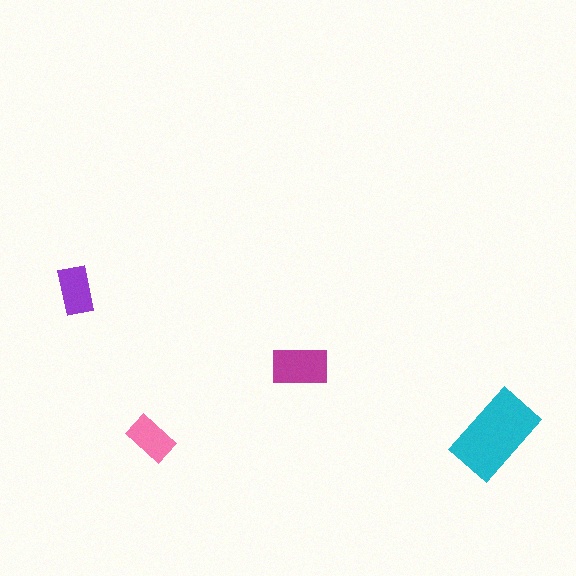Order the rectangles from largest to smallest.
the cyan one, the magenta one, the purple one, the pink one.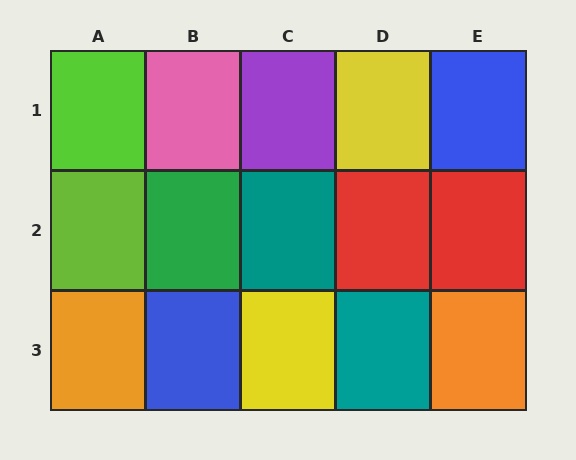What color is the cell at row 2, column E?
Red.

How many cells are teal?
2 cells are teal.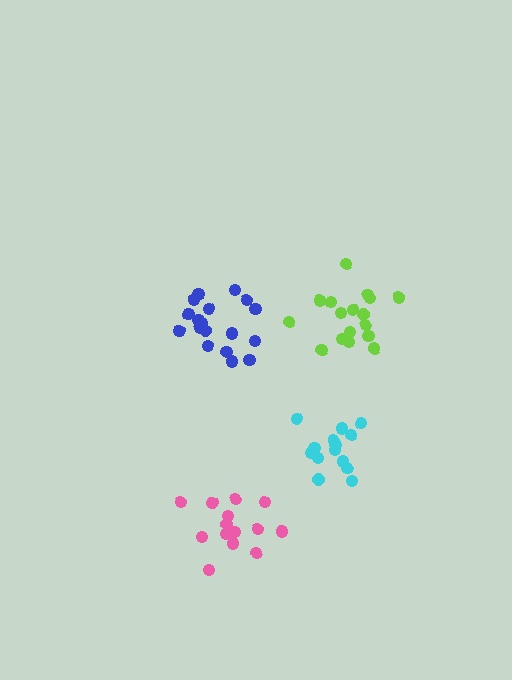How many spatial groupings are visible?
There are 4 spatial groupings.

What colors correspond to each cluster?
The clusters are colored: cyan, blue, lime, pink.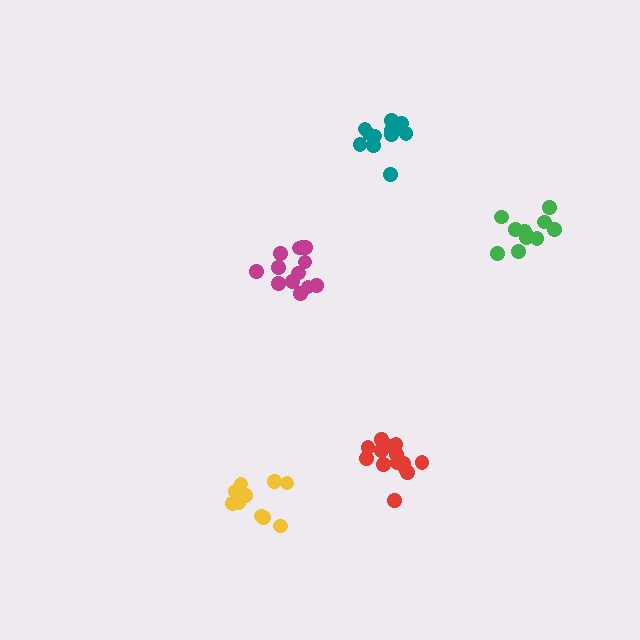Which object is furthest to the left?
The yellow cluster is leftmost.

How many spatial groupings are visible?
There are 5 spatial groupings.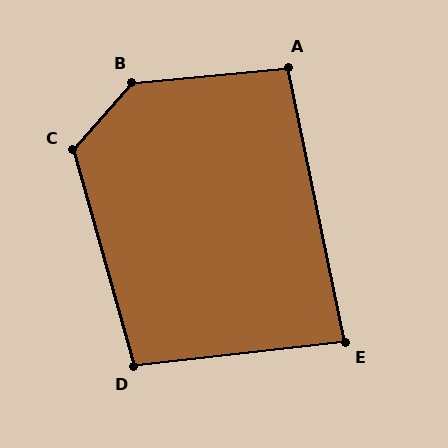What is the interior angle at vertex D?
Approximately 99 degrees (obtuse).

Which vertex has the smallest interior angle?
E, at approximately 85 degrees.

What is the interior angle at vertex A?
Approximately 96 degrees (obtuse).